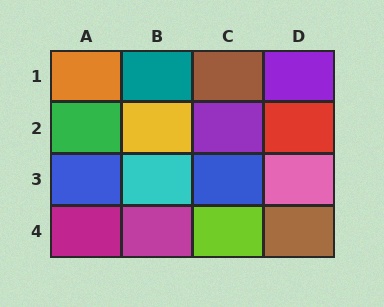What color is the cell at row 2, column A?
Green.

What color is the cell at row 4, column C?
Lime.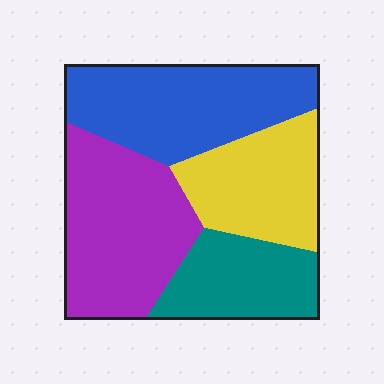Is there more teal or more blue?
Blue.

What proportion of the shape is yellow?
Yellow takes up about one fifth (1/5) of the shape.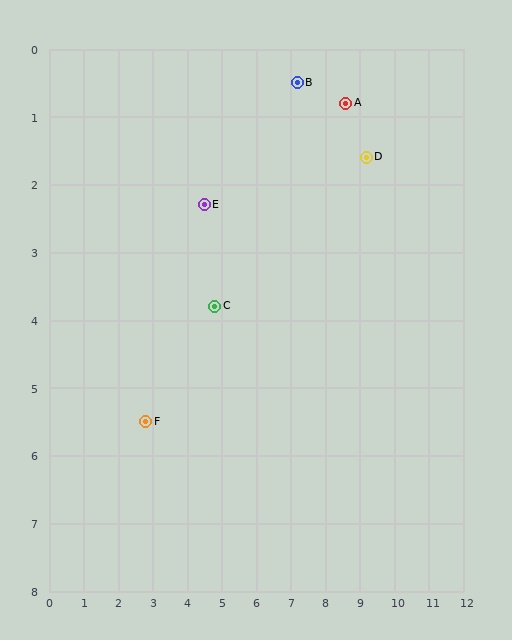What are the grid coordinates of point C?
Point C is at approximately (4.8, 3.8).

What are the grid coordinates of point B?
Point B is at approximately (7.2, 0.5).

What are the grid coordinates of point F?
Point F is at approximately (2.8, 5.5).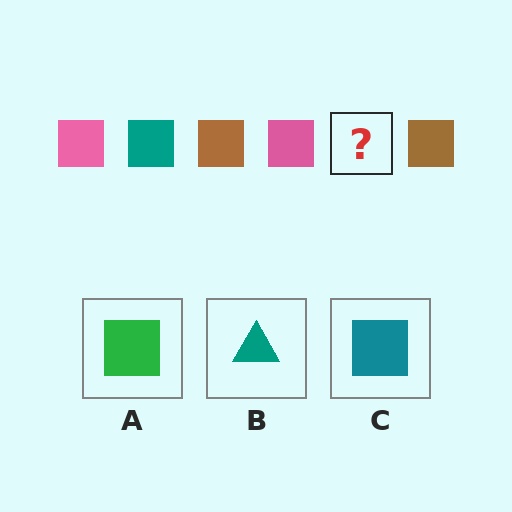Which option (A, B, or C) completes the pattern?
C.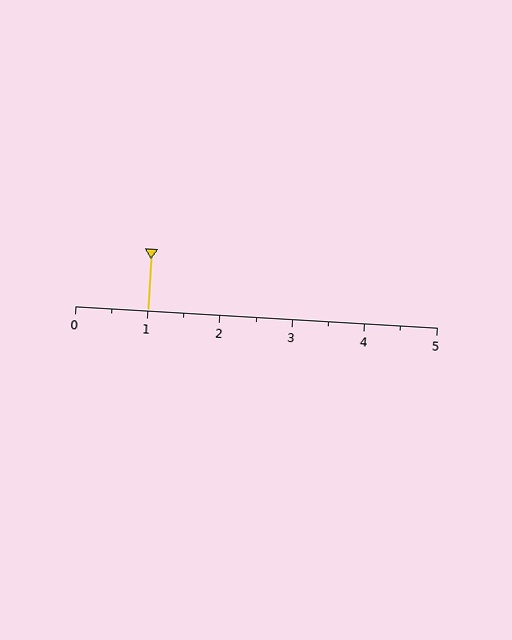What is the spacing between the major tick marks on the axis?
The major ticks are spaced 1 apart.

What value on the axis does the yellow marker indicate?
The marker indicates approximately 1.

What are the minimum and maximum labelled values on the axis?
The axis runs from 0 to 5.